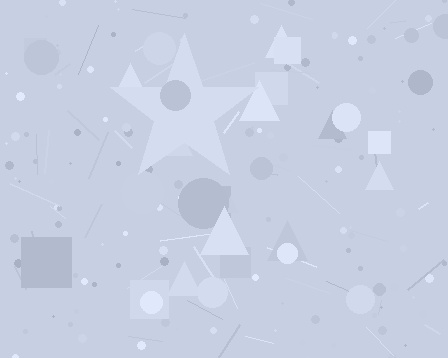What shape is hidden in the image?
A star is hidden in the image.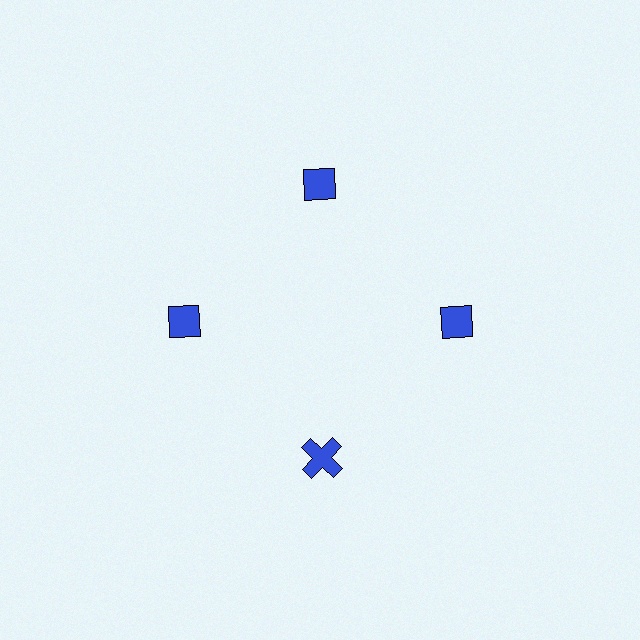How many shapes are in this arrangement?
There are 4 shapes arranged in a ring pattern.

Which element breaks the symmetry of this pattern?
The blue cross at roughly the 6 o'clock position breaks the symmetry. All other shapes are blue diamonds.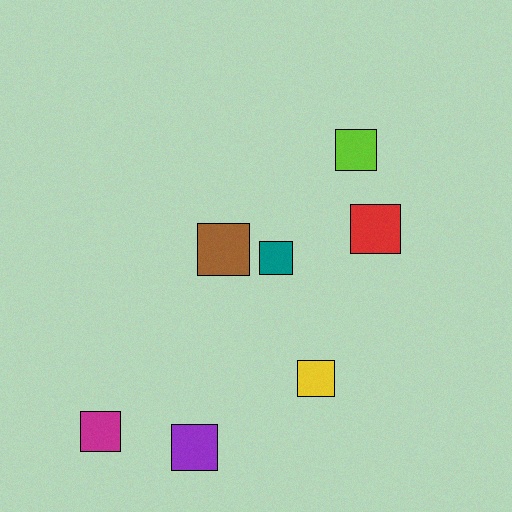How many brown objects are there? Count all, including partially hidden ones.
There is 1 brown object.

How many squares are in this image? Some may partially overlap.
There are 7 squares.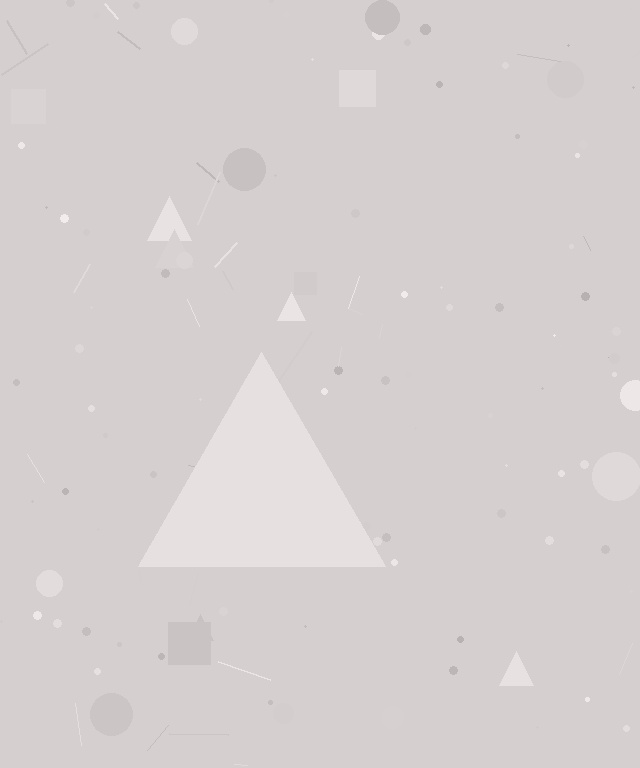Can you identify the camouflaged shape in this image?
The camouflaged shape is a triangle.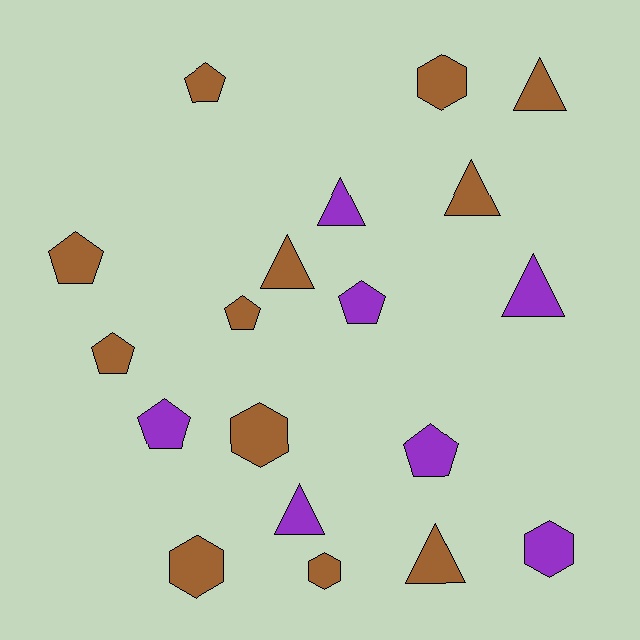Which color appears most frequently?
Brown, with 12 objects.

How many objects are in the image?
There are 19 objects.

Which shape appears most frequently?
Triangle, with 7 objects.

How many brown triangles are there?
There are 4 brown triangles.